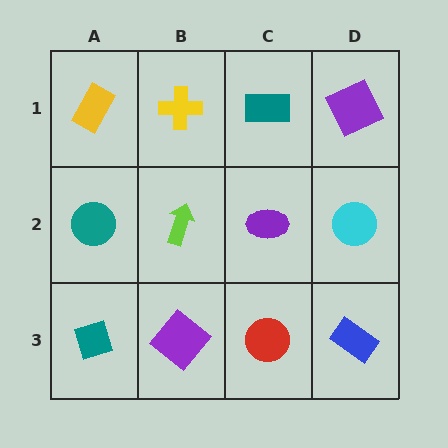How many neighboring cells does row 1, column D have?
2.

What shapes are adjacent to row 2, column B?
A yellow cross (row 1, column B), a purple diamond (row 3, column B), a teal circle (row 2, column A), a purple ellipse (row 2, column C).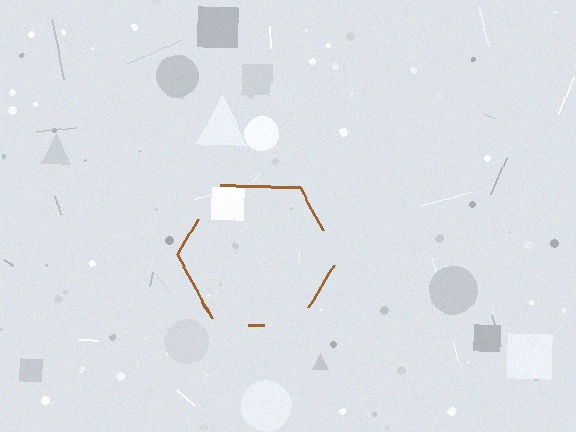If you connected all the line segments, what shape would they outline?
They would outline a hexagon.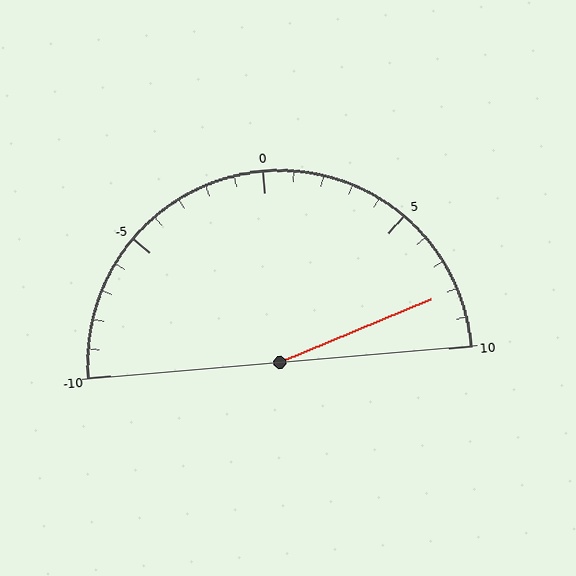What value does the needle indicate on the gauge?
The needle indicates approximately 8.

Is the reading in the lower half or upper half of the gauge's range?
The reading is in the upper half of the range (-10 to 10).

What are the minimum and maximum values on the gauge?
The gauge ranges from -10 to 10.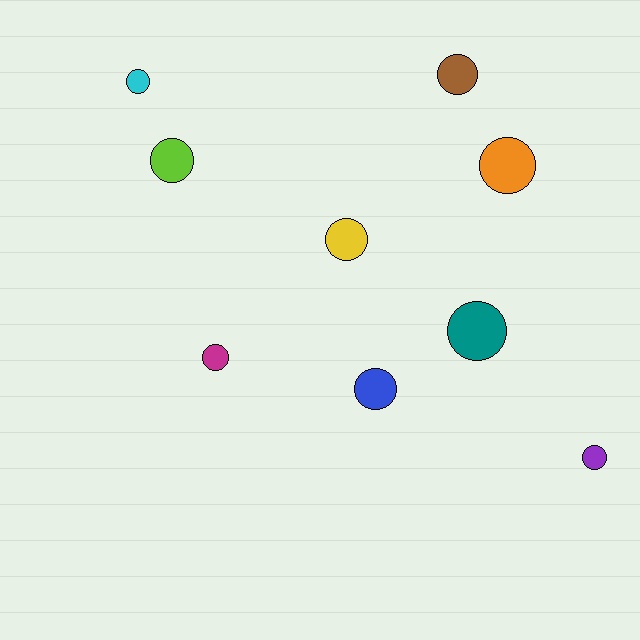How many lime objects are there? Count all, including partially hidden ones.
There is 1 lime object.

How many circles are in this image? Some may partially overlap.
There are 9 circles.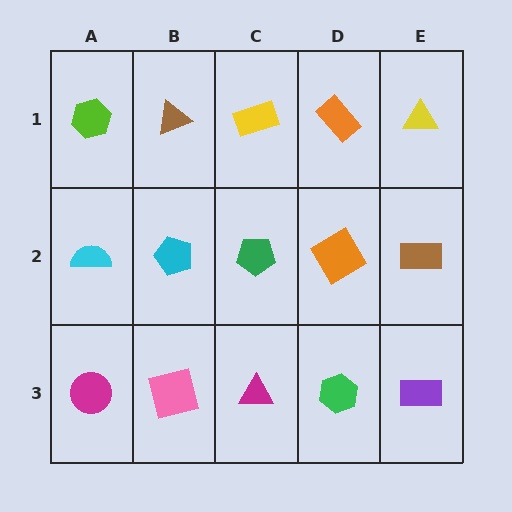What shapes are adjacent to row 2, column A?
A lime hexagon (row 1, column A), a magenta circle (row 3, column A), a cyan pentagon (row 2, column B).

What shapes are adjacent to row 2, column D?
An orange rectangle (row 1, column D), a green hexagon (row 3, column D), a green pentagon (row 2, column C), a brown rectangle (row 2, column E).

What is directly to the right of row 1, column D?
A yellow triangle.